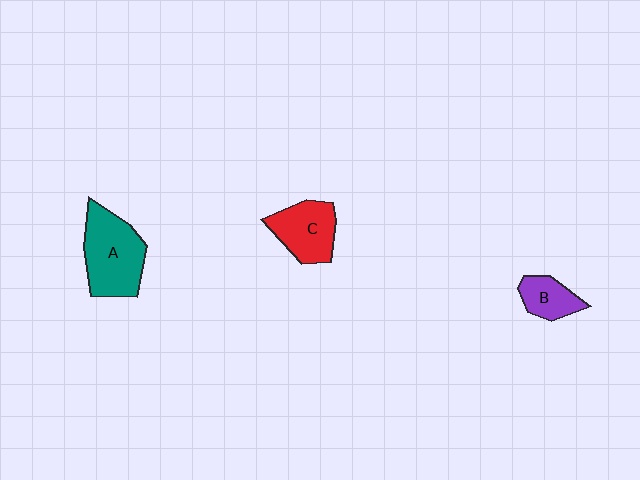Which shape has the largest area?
Shape A (teal).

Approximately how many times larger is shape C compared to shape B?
Approximately 1.6 times.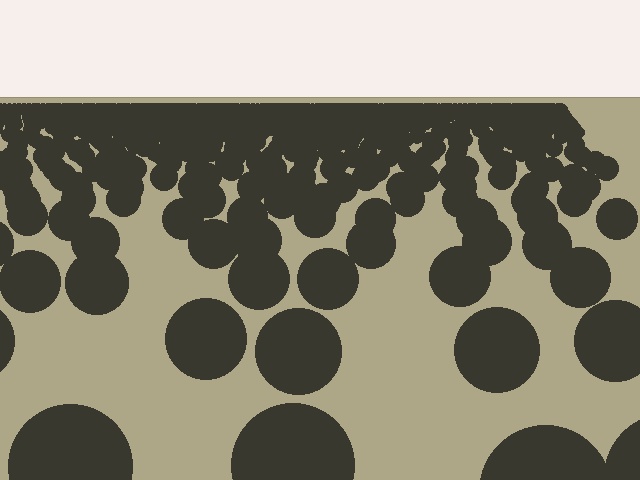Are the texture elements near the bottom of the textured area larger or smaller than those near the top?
Larger. Near the bottom, elements are closer to the viewer and appear at a bigger on-screen size.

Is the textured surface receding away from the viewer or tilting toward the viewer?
The surface is receding away from the viewer. Texture elements get smaller and denser toward the top.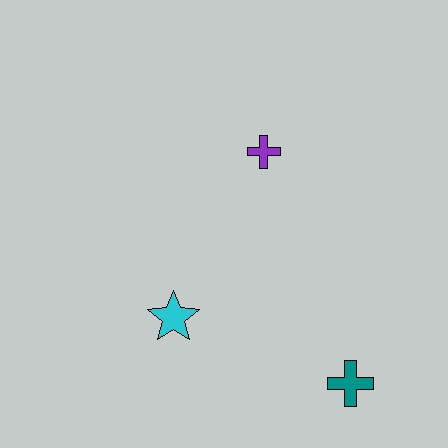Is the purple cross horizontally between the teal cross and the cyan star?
Yes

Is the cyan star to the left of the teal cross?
Yes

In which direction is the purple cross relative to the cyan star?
The purple cross is above the cyan star.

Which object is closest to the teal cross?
The cyan star is closest to the teal cross.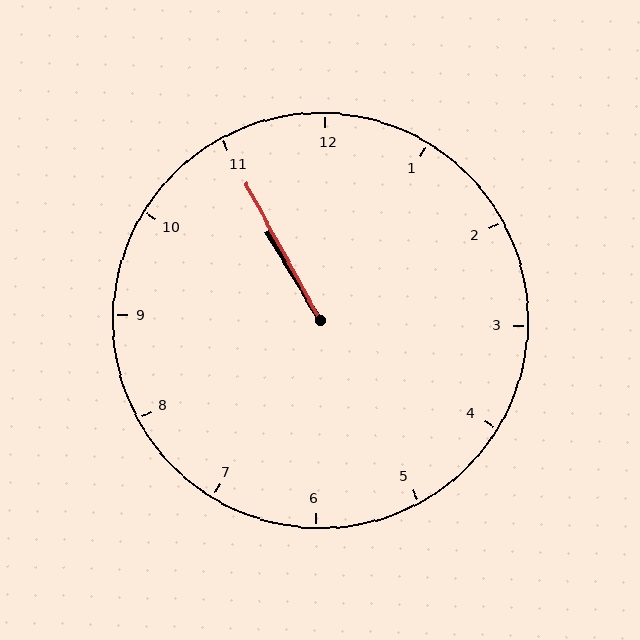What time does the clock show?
10:55.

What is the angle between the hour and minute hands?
Approximately 2 degrees.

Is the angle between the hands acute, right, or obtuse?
It is acute.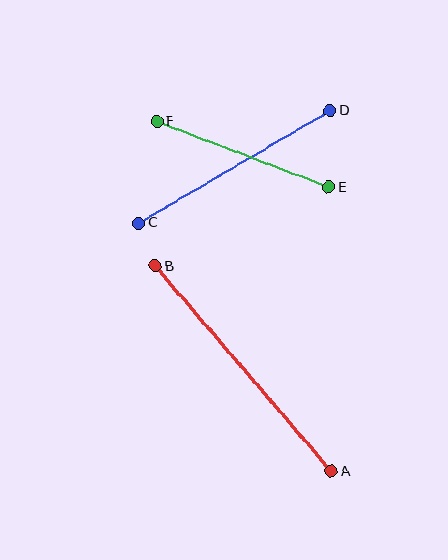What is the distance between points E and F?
The distance is approximately 184 pixels.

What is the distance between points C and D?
The distance is approximately 222 pixels.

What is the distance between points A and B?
The distance is approximately 270 pixels.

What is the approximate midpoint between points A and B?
The midpoint is at approximately (243, 369) pixels.